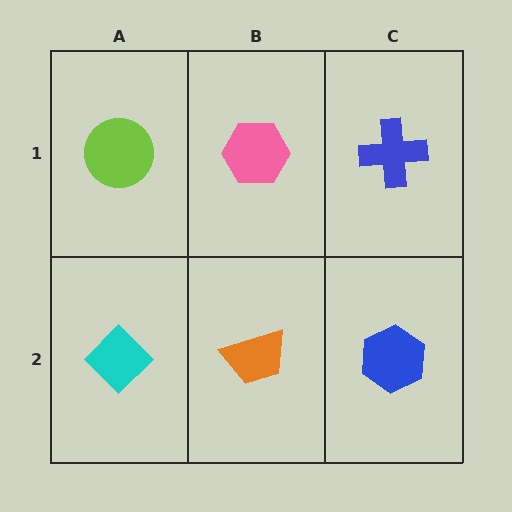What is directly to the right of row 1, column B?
A blue cross.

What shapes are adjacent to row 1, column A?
A cyan diamond (row 2, column A), a pink hexagon (row 1, column B).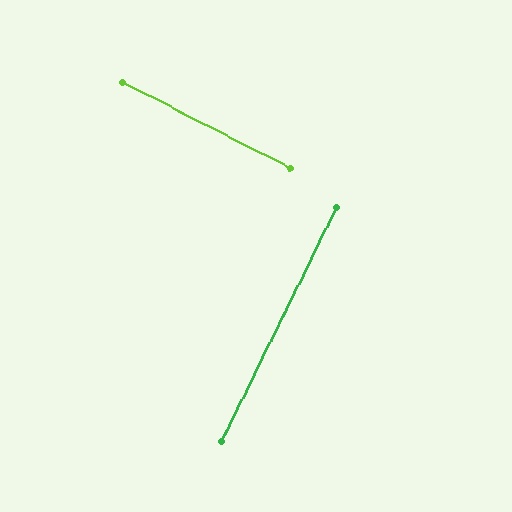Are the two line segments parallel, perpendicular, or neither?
Perpendicular — they meet at approximately 89°.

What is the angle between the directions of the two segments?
Approximately 89 degrees.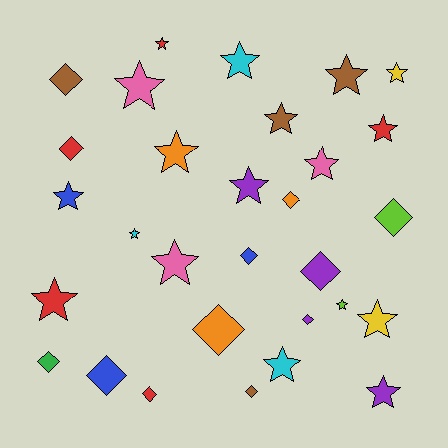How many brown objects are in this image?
There are 4 brown objects.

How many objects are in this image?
There are 30 objects.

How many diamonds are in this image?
There are 12 diamonds.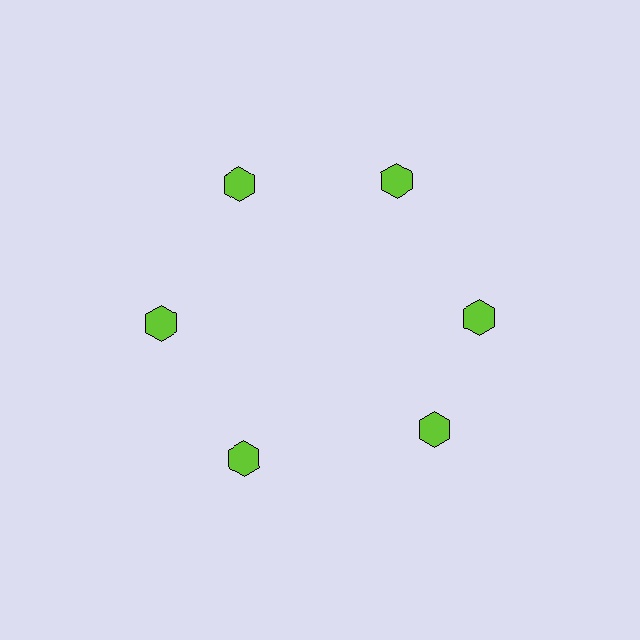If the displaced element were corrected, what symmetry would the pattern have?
It would have 6-fold rotational symmetry — the pattern would map onto itself every 60 degrees.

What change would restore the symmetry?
The symmetry would be restored by rotating it back into even spacing with its neighbors so that all 6 hexagons sit at equal angles and equal distance from the center.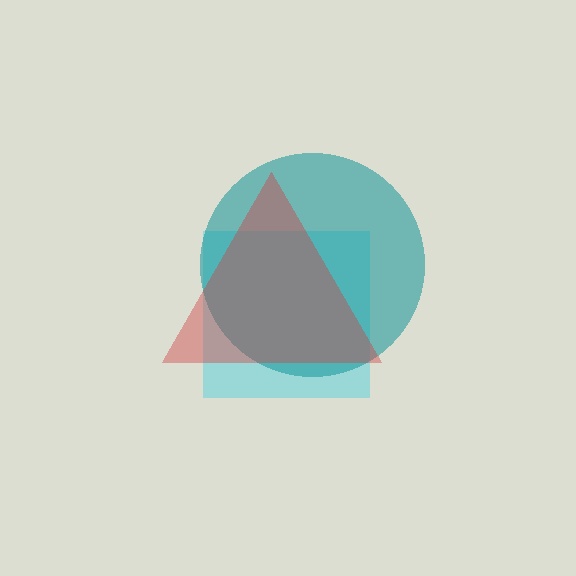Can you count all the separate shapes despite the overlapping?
Yes, there are 3 separate shapes.